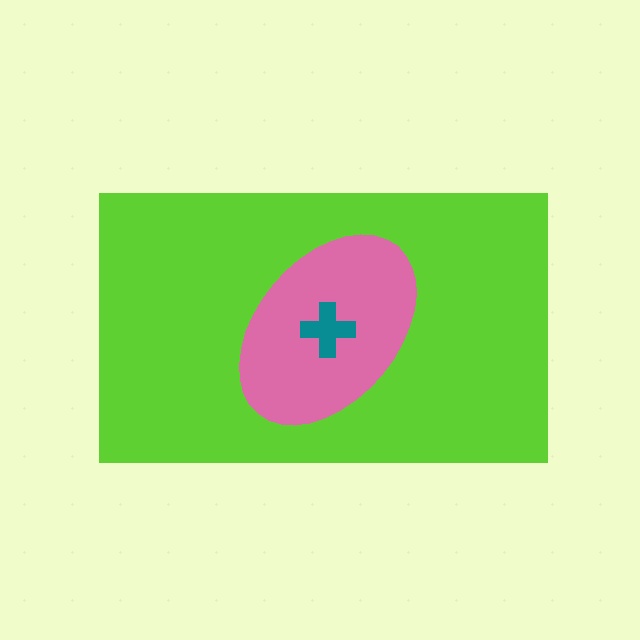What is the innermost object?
The teal cross.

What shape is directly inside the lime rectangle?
The pink ellipse.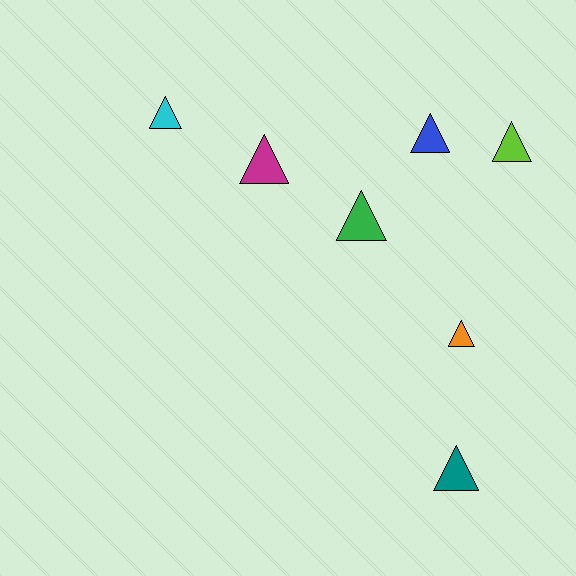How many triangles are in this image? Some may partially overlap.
There are 7 triangles.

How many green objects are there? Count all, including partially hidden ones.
There is 1 green object.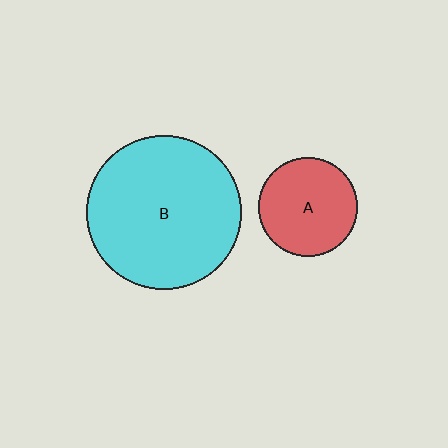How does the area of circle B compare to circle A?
Approximately 2.5 times.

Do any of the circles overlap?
No, none of the circles overlap.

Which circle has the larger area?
Circle B (cyan).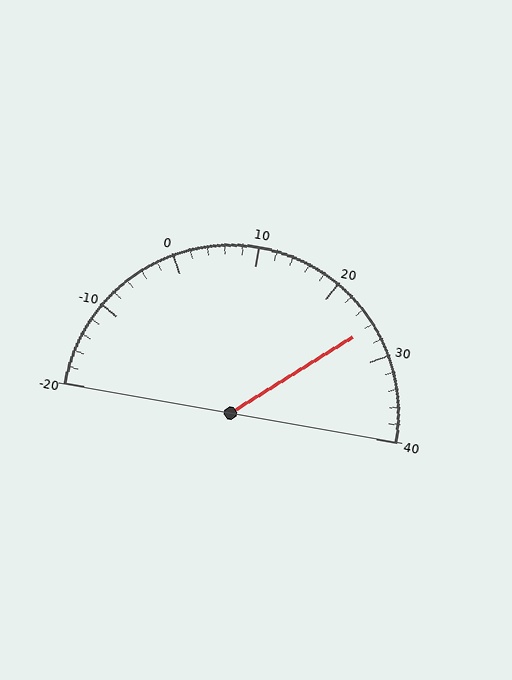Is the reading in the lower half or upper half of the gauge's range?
The reading is in the upper half of the range (-20 to 40).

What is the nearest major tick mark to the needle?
The nearest major tick mark is 30.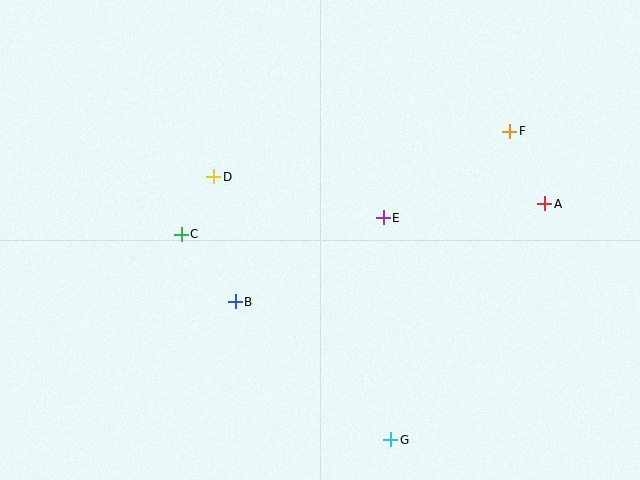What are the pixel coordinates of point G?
Point G is at (391, 440).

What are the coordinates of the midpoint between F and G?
The midpoint between F and G is at (450, 286).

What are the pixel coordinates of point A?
Point A is at (545, 204).